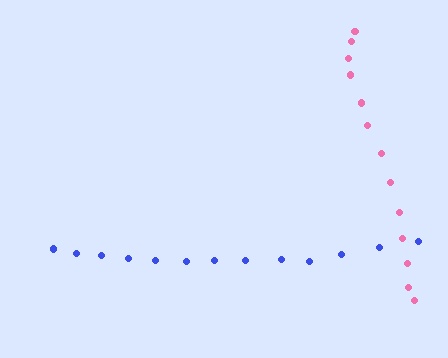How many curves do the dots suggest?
There are 2 distinct paths.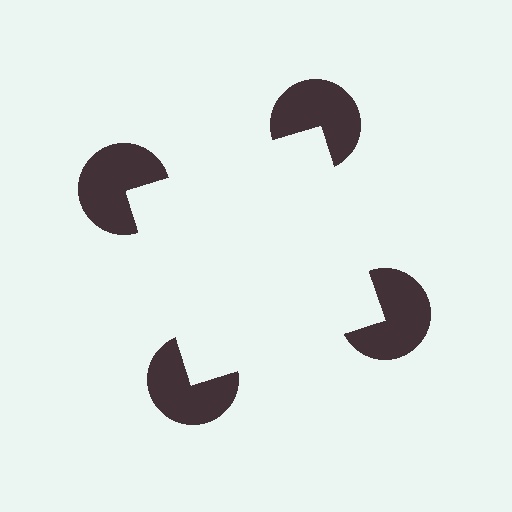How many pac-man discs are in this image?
There are 4 — one at each vertex of the illusory square.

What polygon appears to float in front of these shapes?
An illusory square — its edges are inferred from the aligned wedge cuts in the pac-man discs, not physically drawn.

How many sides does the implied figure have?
4 sides.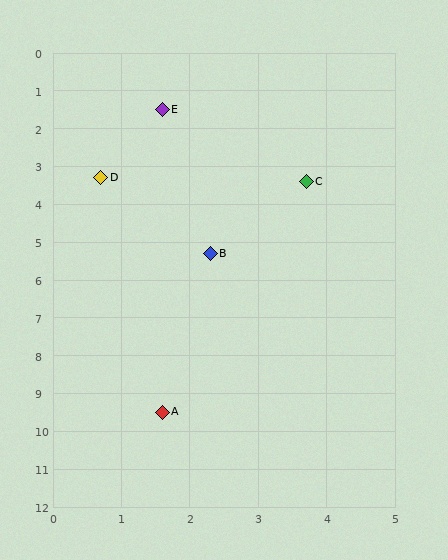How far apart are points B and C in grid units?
Points B and C are about 2.4 grid units apart.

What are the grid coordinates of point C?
Point C is at approximately (3.7, 3.4).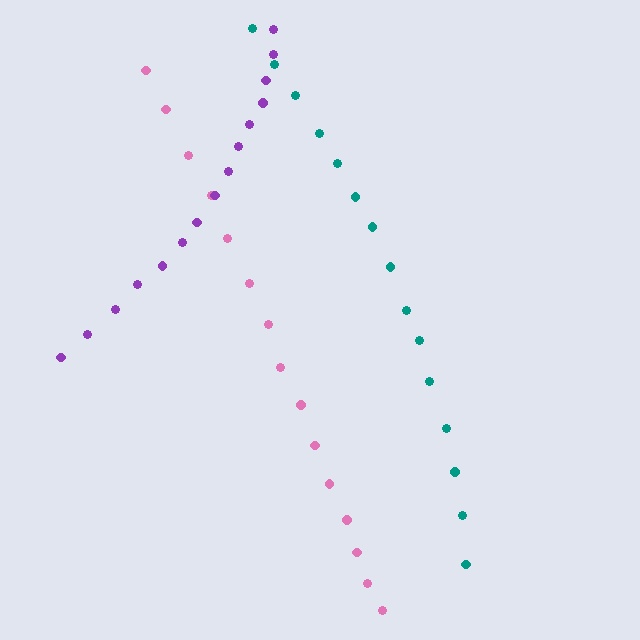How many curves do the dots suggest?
There are 3 distinct paths.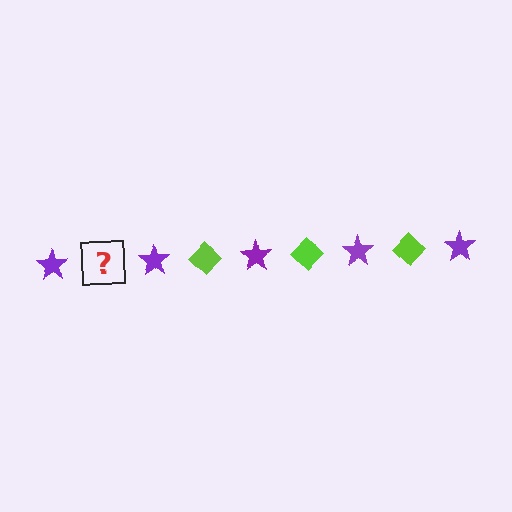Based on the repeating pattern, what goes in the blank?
The blank should be a lime diamond.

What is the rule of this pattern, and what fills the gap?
The rule is that the pattern alternates between purple star and lime diamond. The gap should be filled with a lime diamond.